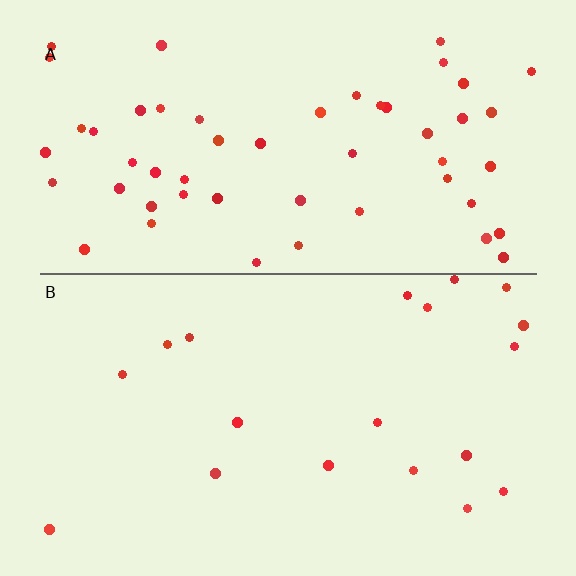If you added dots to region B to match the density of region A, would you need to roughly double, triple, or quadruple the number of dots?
Approximately triple.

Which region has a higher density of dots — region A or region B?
A (the top).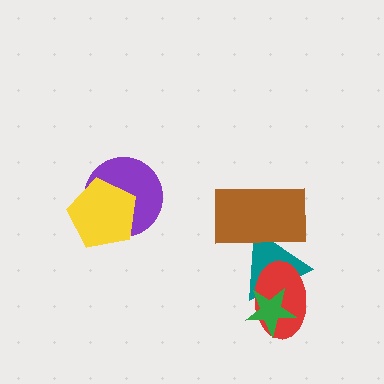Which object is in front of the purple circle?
The yellow pentagon is in front of the purple circle.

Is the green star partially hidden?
No, no other shape covers it.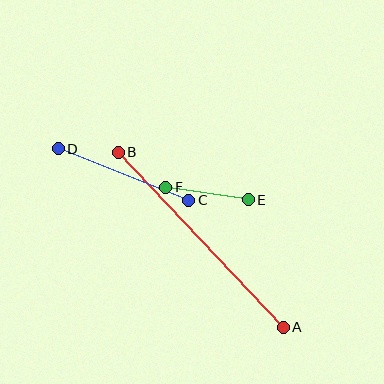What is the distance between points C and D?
The distance is approximately 140 pixels.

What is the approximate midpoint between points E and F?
The midpoint is at approximately (207, 193) pixels.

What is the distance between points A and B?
The distance is approximately 241 pixels.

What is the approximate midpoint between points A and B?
The midpoint is at approximately (201, 240) pixels.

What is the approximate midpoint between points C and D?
The midpoint is at approximately (123, 174) pixels.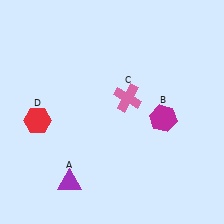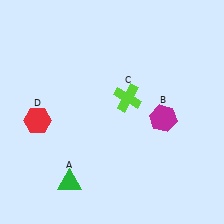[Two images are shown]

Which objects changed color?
A changed from purple to green. C changed from pink to lime.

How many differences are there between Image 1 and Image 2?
There are 2 differences between the two images.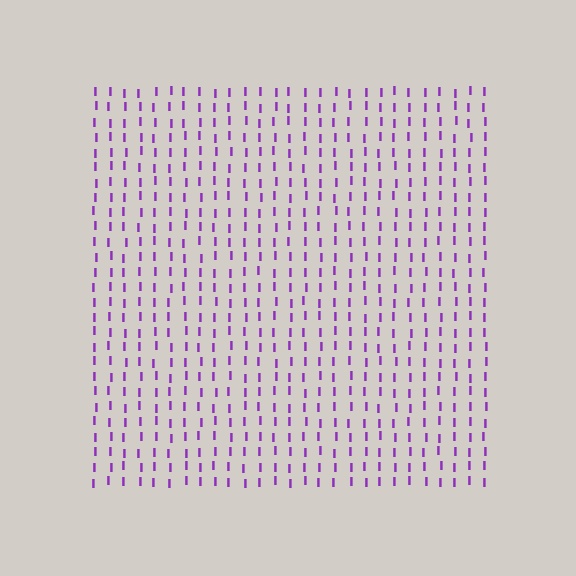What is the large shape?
The large shape is a square.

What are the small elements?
The small elements are letter I's.